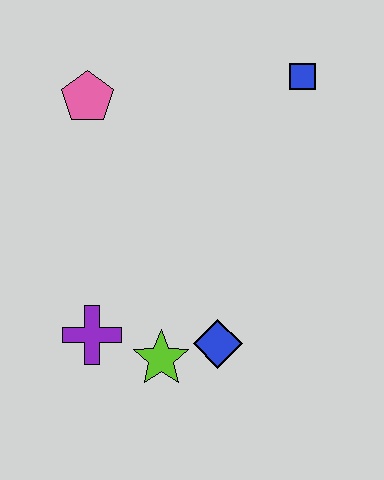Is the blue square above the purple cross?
Yes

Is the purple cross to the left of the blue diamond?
Yes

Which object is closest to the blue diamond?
The lime star is closest to the blue diamond.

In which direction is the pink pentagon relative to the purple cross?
The pink pentagon is above the purple cross.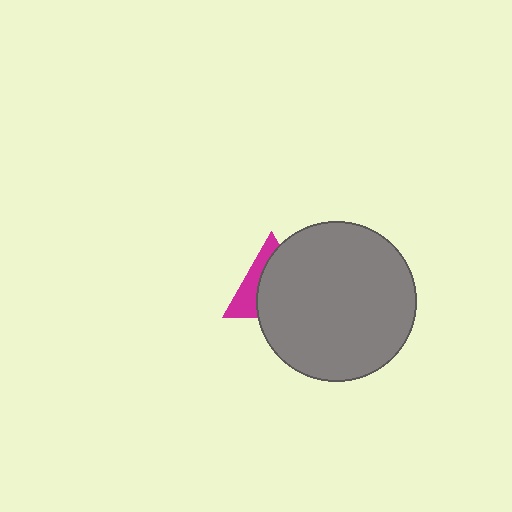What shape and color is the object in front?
The object in front is a gray circle.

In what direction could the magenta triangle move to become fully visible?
The magenta triangle could move left. That would shift it out from behind the gray circle entirely.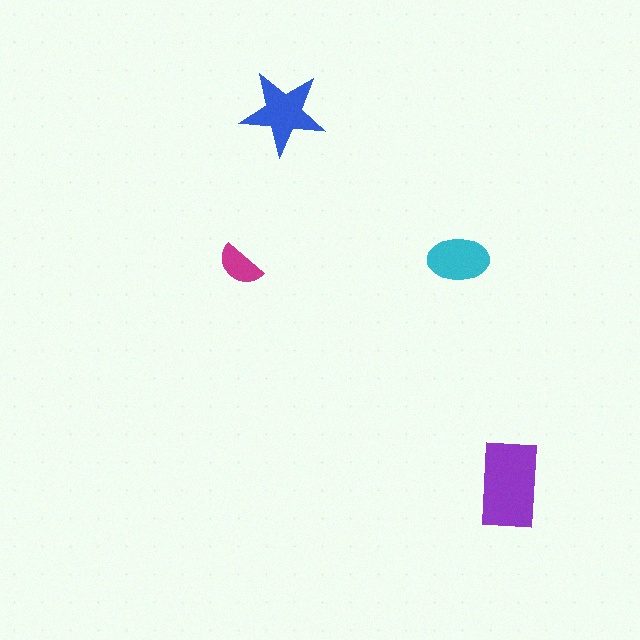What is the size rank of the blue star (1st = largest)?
2nd.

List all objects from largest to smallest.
The purple rectangle, the blue star, the cyan ellipse, the magenta semicircle.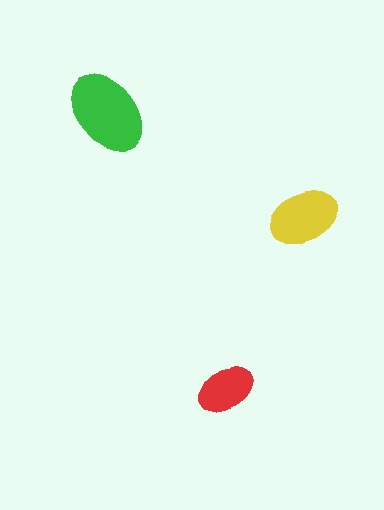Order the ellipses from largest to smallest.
the green one, the yellow one, the red one.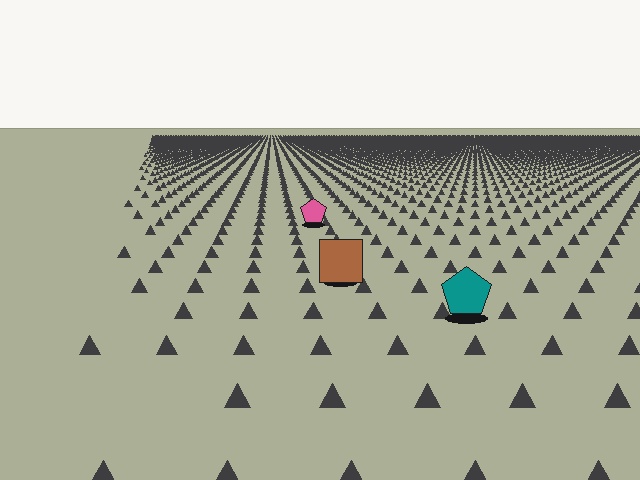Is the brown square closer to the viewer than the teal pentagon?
No. The teal pentagon is closer — you can tell from the texture gradient: the ground texture is coarser near it.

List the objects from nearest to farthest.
From nearest to farthest: the teal pentagon, the brown square, the pink pentagon.